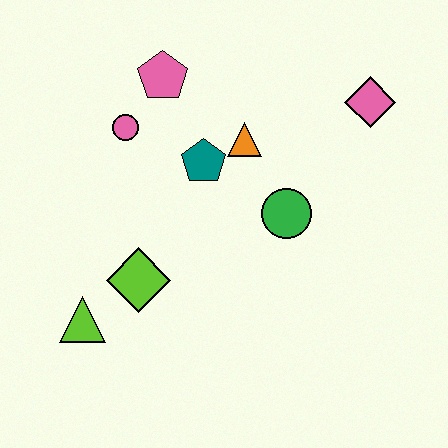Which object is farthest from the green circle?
The lime triangle is farthest from the green circle.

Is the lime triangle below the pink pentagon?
Yes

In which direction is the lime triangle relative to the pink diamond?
The lime triangle is to the left of the pink diamond.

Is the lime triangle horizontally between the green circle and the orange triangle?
No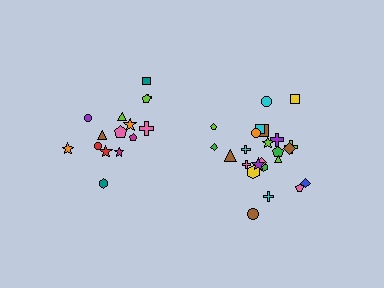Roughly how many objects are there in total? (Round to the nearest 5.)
Roughly 40 objects in total.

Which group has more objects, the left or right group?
The right group.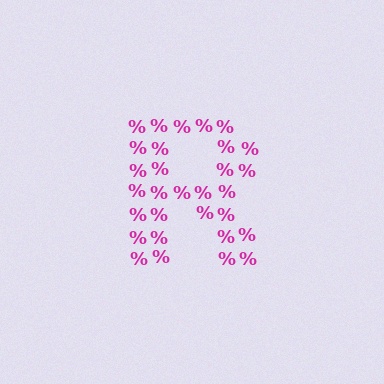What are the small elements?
The small elements are percent signs.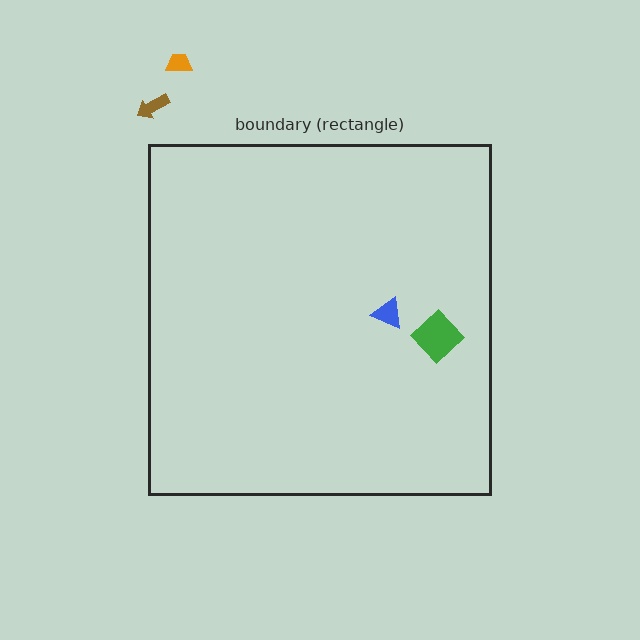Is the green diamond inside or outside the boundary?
Inside.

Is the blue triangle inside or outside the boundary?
Inside.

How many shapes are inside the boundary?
2 inside, 2 outside.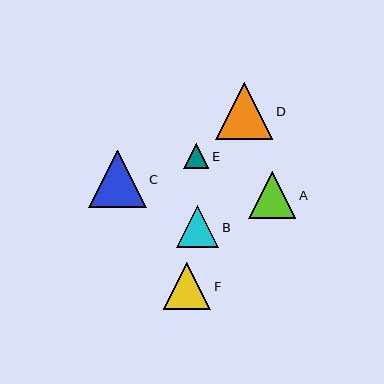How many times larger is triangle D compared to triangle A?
Triangle D is approximately 1.2 times the size of triangle A.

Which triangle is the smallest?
Triangle E is the smallest with a size of approximately 25 pixels.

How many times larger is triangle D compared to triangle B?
Triangle D is approximately 1.4 times the size of triangle B.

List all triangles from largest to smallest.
From largest to smallest: C, D, A, F, B, E.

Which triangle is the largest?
Triangle C is the largest with a size of approximately 58 pixels.